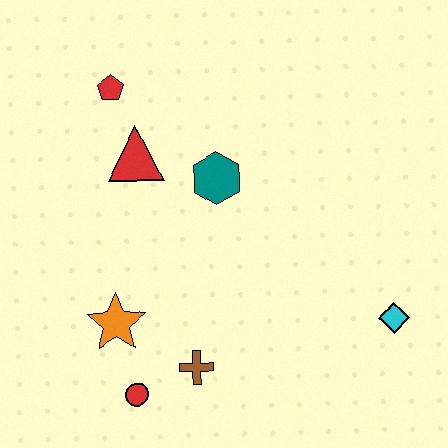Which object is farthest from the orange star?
The cyan diamond is farthest from the orange star.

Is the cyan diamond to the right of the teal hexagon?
Yes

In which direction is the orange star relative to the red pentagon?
The orange star is below the red pentagon.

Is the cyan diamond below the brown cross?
No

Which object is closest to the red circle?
The brown cross is closest to the red circle.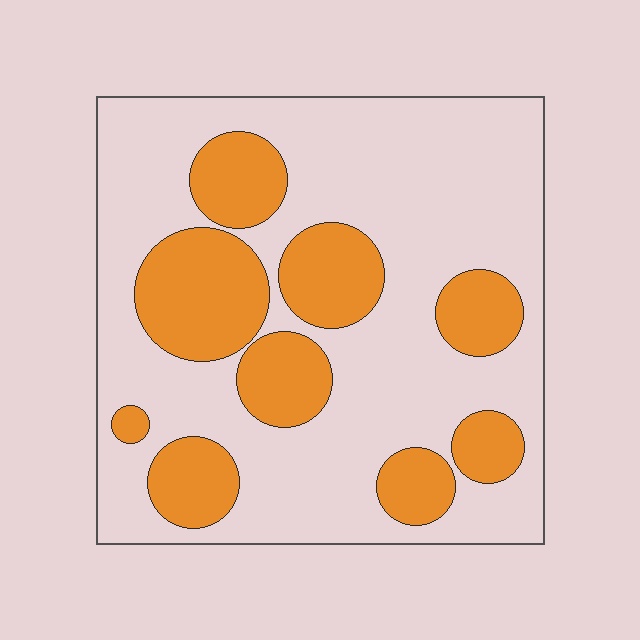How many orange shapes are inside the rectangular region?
9.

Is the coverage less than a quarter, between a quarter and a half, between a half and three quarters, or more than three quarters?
Between a quarter and a half.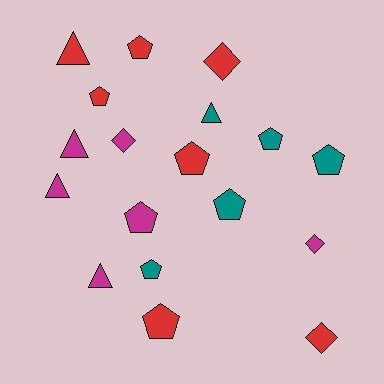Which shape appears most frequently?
Pentagon, with 9 objects.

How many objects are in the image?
There are 18 objects.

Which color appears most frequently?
Red, with 7 objects.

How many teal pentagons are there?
There are 4 teal pentagons.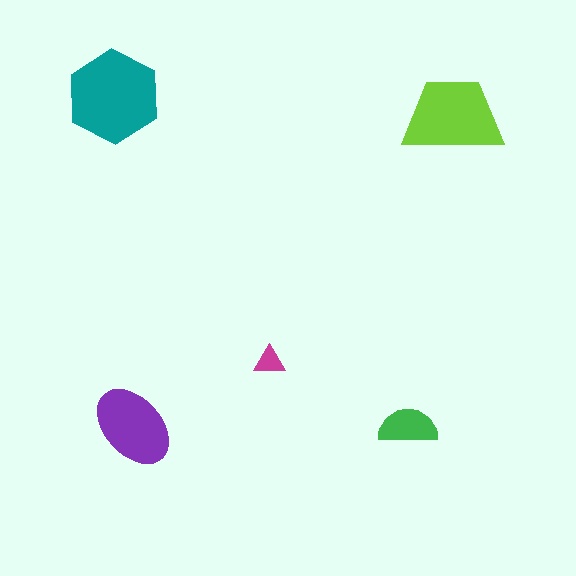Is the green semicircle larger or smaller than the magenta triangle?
Larger.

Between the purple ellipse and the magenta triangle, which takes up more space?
The purple ellipse.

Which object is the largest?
The teal hexagon.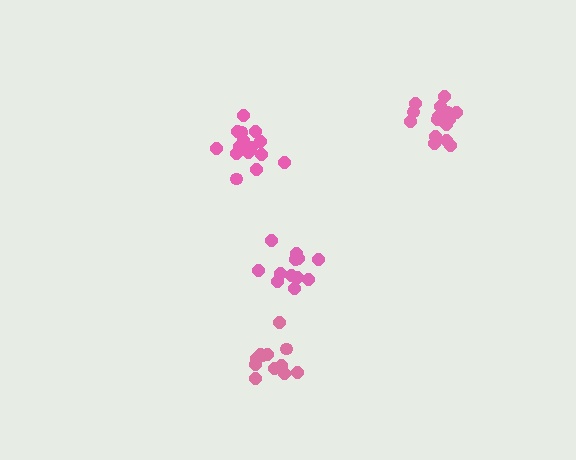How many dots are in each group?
Group 1: 12 dots, Group 2: 12 dots, Group 3: 15 dots, Group 4: 15 dots (54 total).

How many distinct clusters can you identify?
There are 4 distinct clusters.